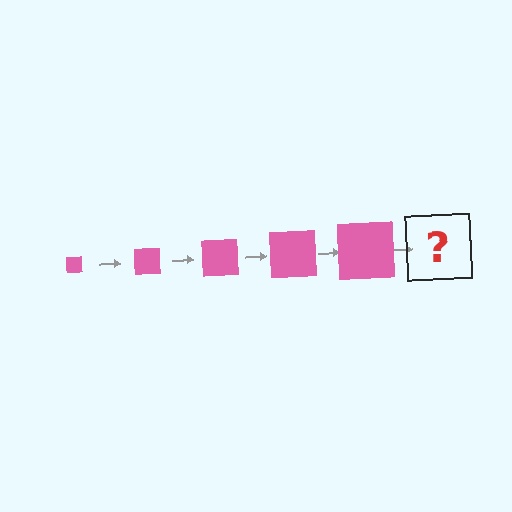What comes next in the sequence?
The next element should be a pink square, larger than the previous one.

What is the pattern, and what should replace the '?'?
The pattern is that the square gets progressively larger each step. The '?' should be a pink square, larger than the previous one.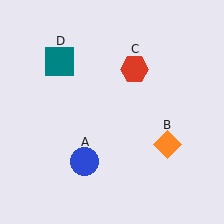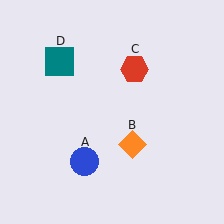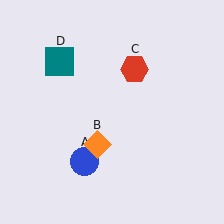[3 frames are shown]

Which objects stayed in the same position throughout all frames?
Blue circle (object A) and red hexagon (object C) and teal square (object D) remained stationary.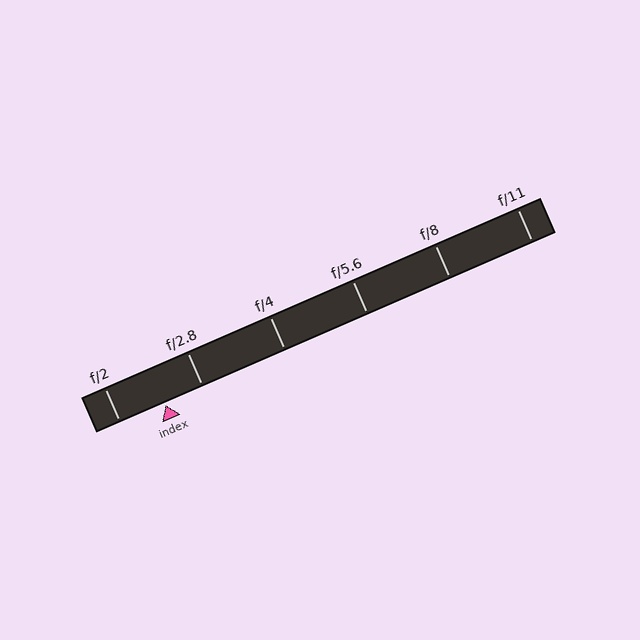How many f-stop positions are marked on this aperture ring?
There are 6 f-stop positions marked.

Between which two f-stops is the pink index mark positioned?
The index mark is between f/2 and f/2.8.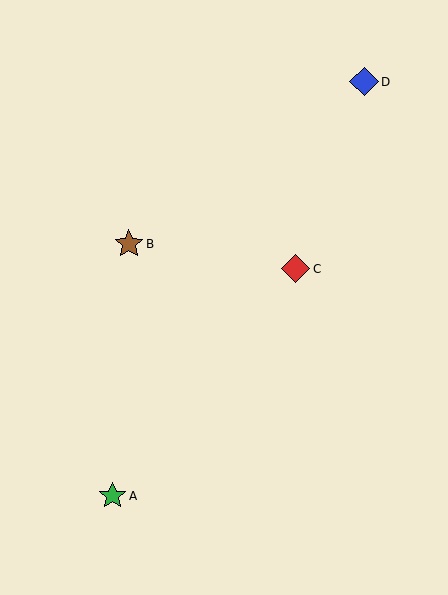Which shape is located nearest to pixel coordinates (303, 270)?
The red diamond (labeled C) at (296, 269) is nearest to that location.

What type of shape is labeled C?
Shape C is a red diamond.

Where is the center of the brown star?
The center of the brown star is at (129, 244).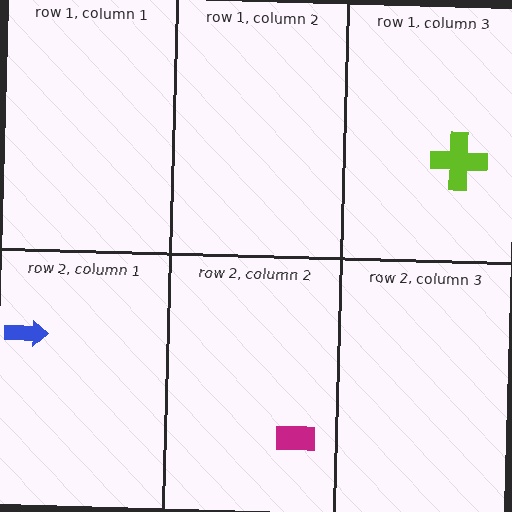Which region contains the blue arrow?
The row 2, column 1 region.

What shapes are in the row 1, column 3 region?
The lime cross.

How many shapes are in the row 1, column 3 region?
1.